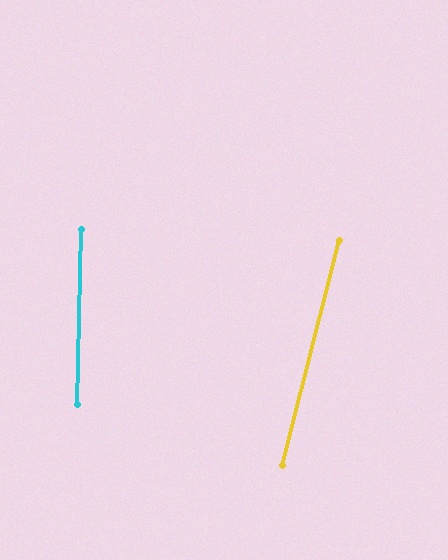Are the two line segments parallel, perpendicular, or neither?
Neither parallel nor perpendicular — they differ by about 13°.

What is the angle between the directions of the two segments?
Approximately 13 degrees.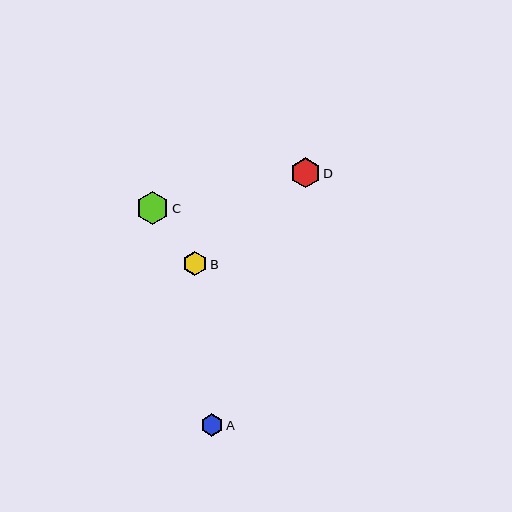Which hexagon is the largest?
Hexagon C is the largest with a size of approximately 33 pixels.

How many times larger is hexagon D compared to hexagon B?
Hexagon D is approximately 1.2 times the size of hexagon B.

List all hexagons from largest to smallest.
From largest to smallest: C, D, B, A.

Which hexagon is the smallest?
Hexagon A is the smallest with a size of approximately 23 pixels.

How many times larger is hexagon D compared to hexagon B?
Hexagon D is approximately 1.2 times the size of hexagon B.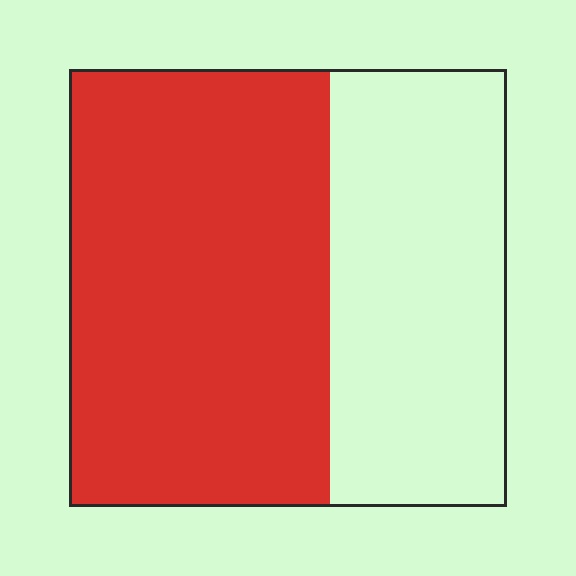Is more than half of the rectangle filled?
Yes.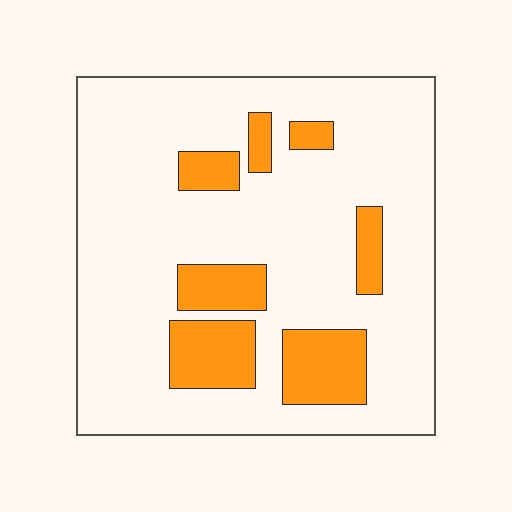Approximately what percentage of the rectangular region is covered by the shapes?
Approximately 20%.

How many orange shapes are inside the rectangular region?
7.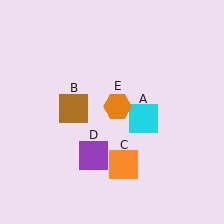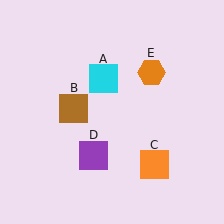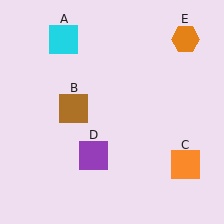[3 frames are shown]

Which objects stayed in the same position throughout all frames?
Brown square (object B) and purple square (object D) remained stationary.